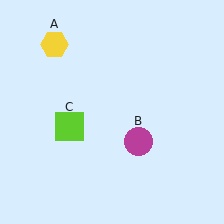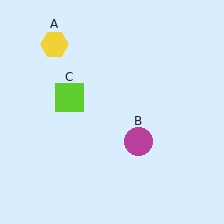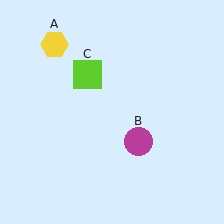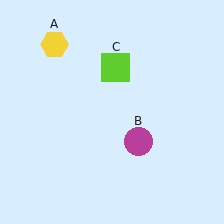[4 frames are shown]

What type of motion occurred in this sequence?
The lime square (object C) rotated clockwise around the center of the scene.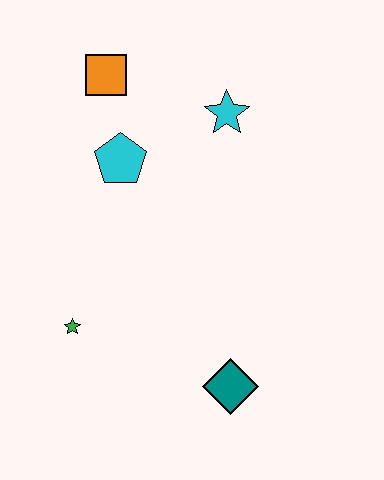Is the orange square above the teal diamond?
Yes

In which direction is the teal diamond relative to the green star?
The teal diamond is to the right of the green star.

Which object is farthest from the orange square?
The teal diamond is farthest from the orange square.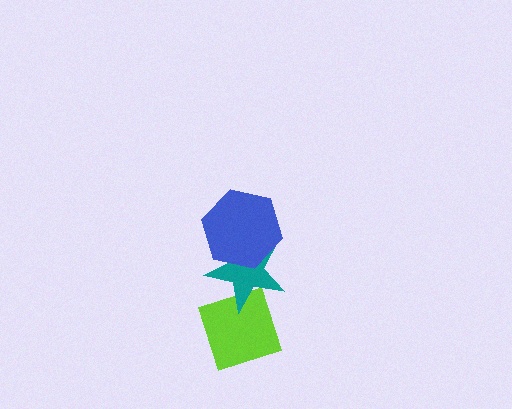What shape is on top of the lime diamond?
The teal star is on top of the lime diamond.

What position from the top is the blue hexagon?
The blue hexagon is 1st from the top.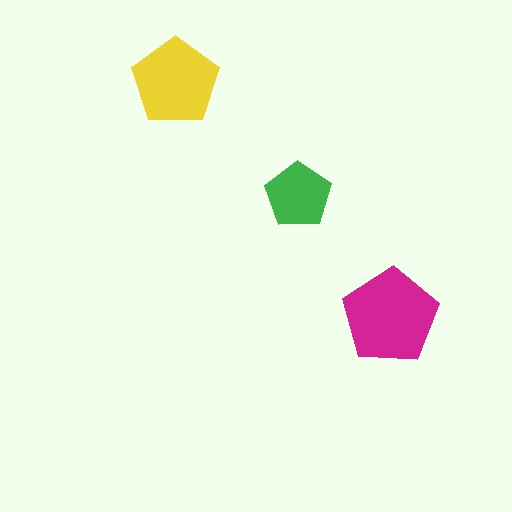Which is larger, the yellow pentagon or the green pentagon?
The yellow one.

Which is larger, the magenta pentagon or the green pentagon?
The magenta one.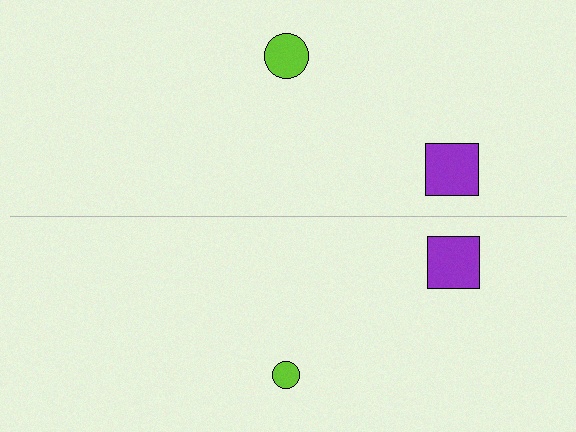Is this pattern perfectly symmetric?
No, the pattern is not perfectly symmetric. The lime circle on the bottom side has a different size than its mirror counterpart.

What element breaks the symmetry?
The lime circle on the bottom side has a different size than its mirror counterpart.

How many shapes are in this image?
There are 4 shapes in this image.